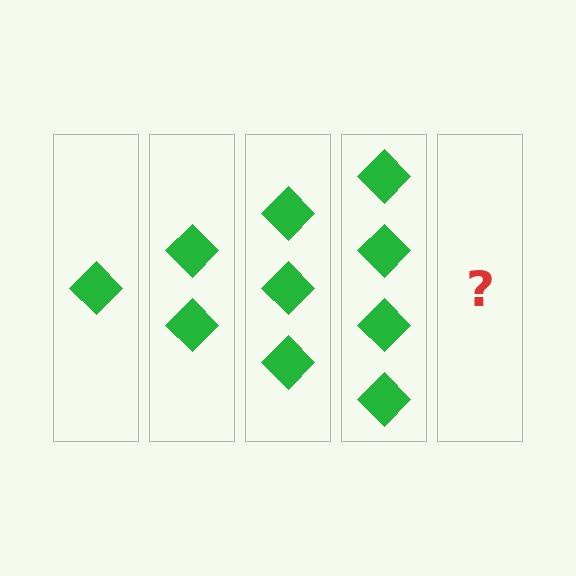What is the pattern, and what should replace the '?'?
The pattern is that each step adds one more diamond. The '?' should be 5 diamonds.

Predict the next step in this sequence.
The next step is 5 diamonds.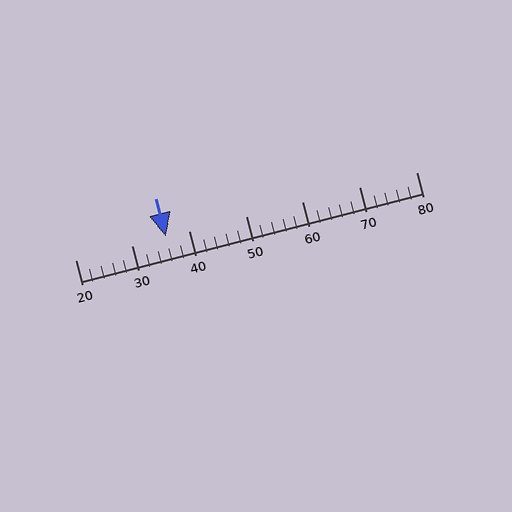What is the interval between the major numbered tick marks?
The major tick marks are spaced 10 units apart.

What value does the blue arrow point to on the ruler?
The blue arrow points to approximately 36.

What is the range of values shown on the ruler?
The ruler shows values from 20 to 80.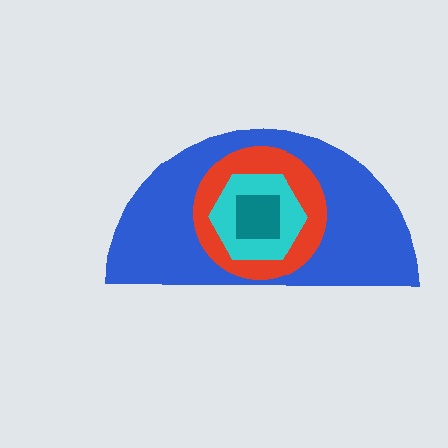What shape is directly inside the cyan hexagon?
The teal square.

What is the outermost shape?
The blue semicircle.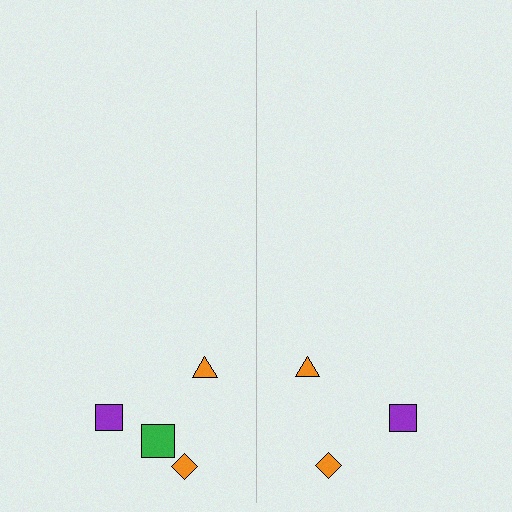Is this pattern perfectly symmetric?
No, the pattern is not perfectly symmetric. A green square is missing from the right side.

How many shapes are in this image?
There are 7 shapes in this image.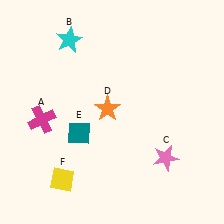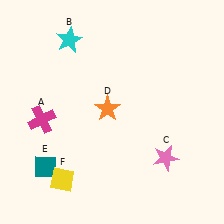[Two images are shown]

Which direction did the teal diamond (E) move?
The teal diamond (E) moved left.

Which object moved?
The teal diamond (E) moved left.